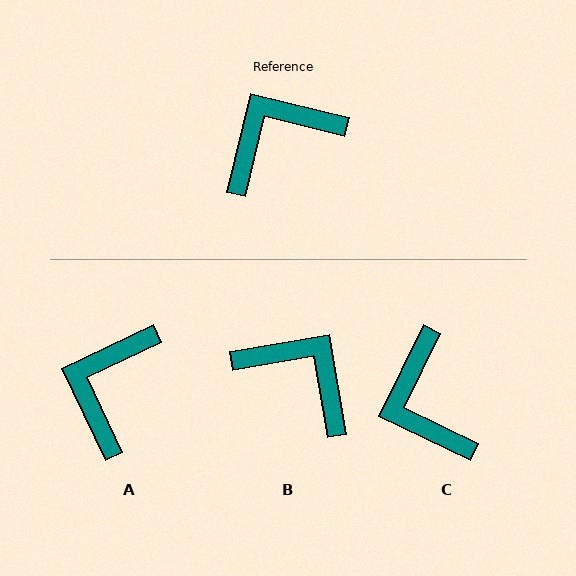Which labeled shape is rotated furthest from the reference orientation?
C, about 78 degrees away.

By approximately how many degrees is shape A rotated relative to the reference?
Approximately 39 degrees counter-clockwise.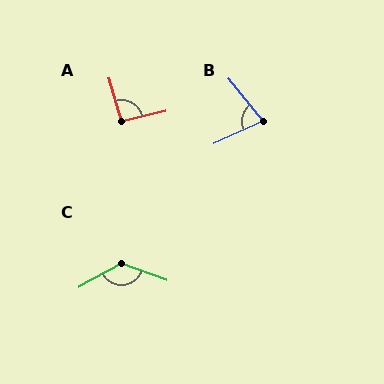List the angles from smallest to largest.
B (75°), A (93°), C (130°).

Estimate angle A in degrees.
Approximately 93 degrees.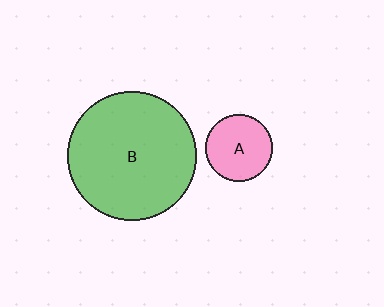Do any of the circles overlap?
No, none of the circles overlap.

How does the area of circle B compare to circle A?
Approximately 3.7 times.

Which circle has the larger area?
Circle B (green).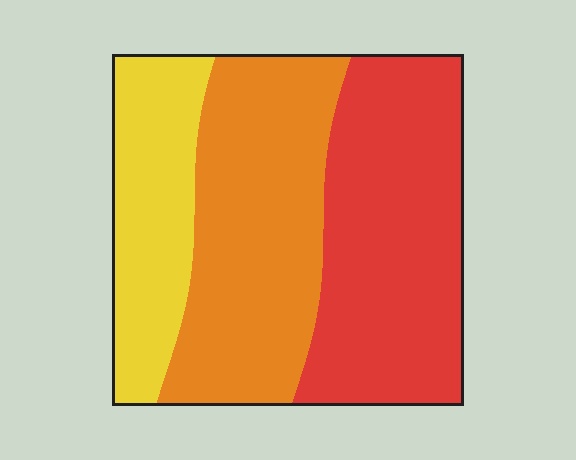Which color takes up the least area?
Yellow, at roughly 20%.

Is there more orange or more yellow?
Orange.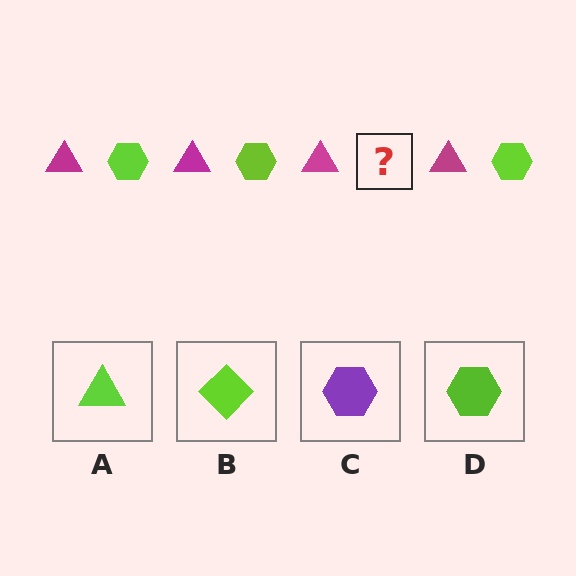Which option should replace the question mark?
Option D.